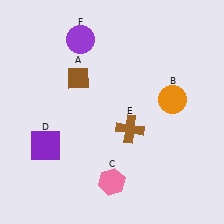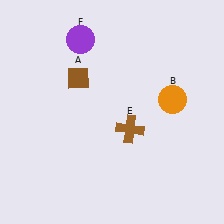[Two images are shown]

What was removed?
The purple square (D), the pink hexagon (C) were removed in Image 2.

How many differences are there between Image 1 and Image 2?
There are 2 differences between the two images.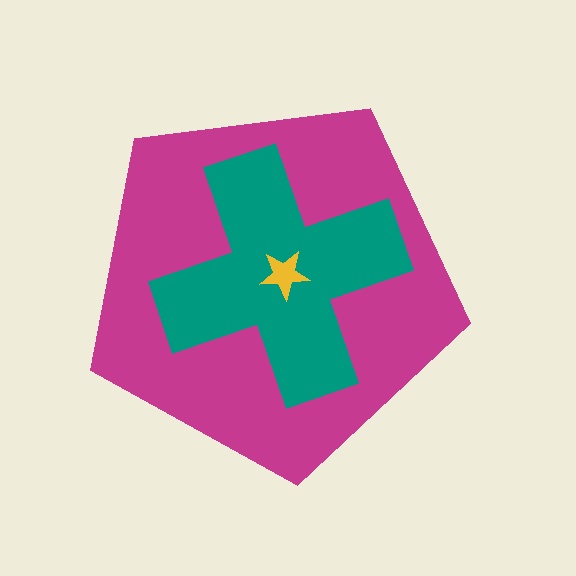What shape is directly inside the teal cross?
The yellow star.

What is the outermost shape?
The magenta pentagon.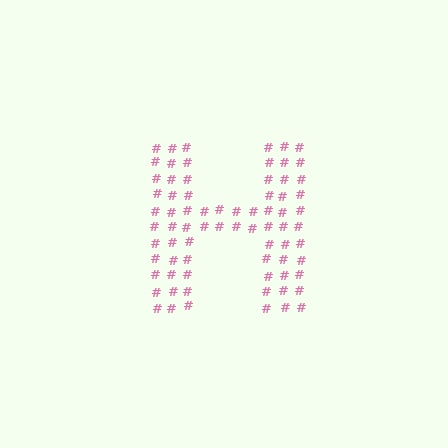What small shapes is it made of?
It is made of small hash symbols.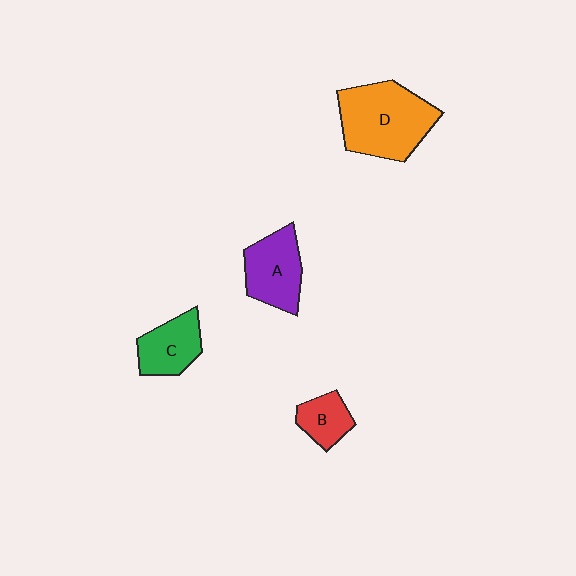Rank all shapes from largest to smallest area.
From largest to smallest: D (orange), A (purple), C (green), B (red).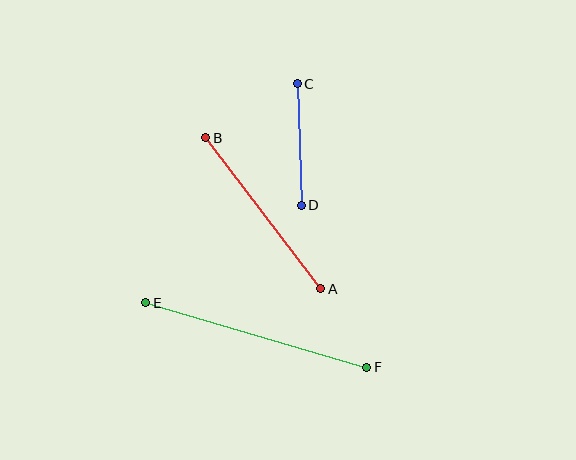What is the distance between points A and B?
The distance is approximately 190 pixels.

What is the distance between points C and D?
The distance is approximately 121 pixels.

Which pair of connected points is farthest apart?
Points E and F are farthest apart.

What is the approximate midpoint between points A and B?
The midpoint is at approximately (263, 213) pixels.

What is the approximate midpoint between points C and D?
The midpoint is at approximately (299, 145) pixels.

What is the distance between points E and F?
The distance is approximately 230 pixels.